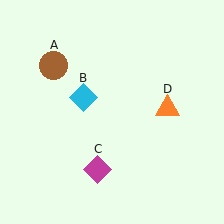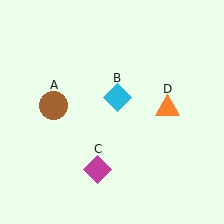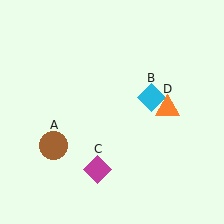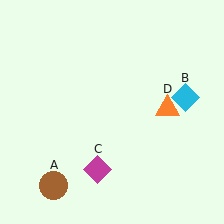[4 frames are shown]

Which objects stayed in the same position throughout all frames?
Magenta diamond (object C) and orange triangle (object D) remained stationary.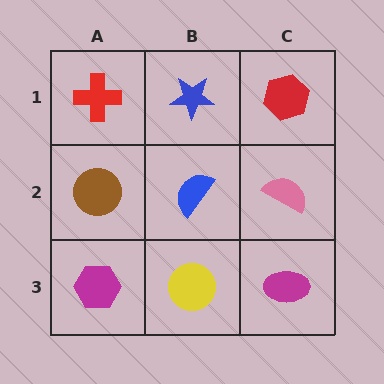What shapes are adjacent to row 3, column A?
A brown circle (row 2, column A), a yellow circle (row 3, column B).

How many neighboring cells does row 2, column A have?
3.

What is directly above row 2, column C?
A red hexagon.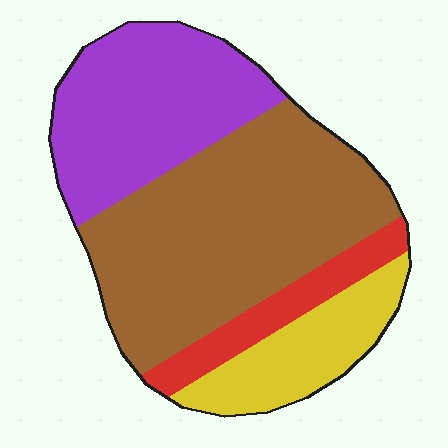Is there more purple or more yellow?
Purple.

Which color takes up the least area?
Red, at roughly 10%.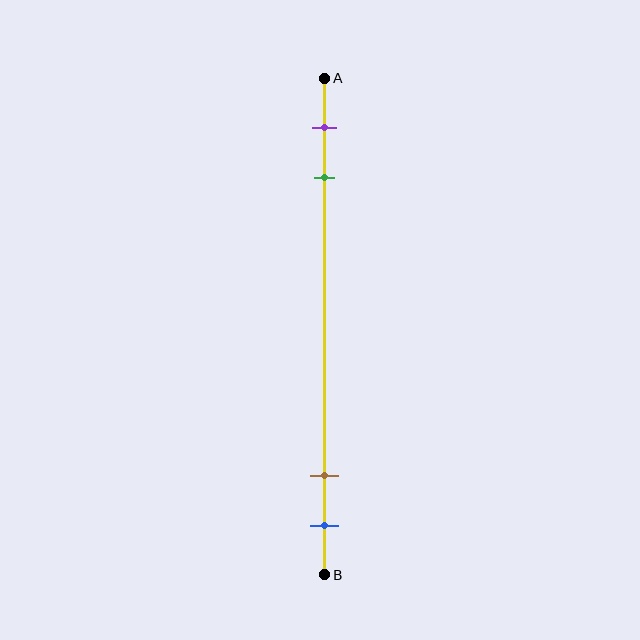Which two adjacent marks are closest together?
The brown and blue marks are the closest adjacent pair.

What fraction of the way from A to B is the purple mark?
The purple mark is approximately 10% (0.1) of the way from A to B.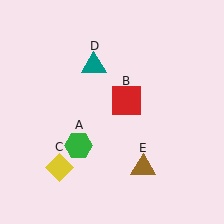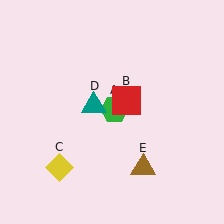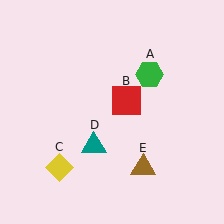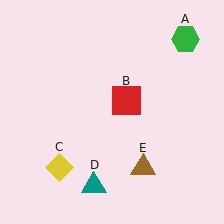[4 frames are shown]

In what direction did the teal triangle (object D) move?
The teal triangle (object D) moved down.